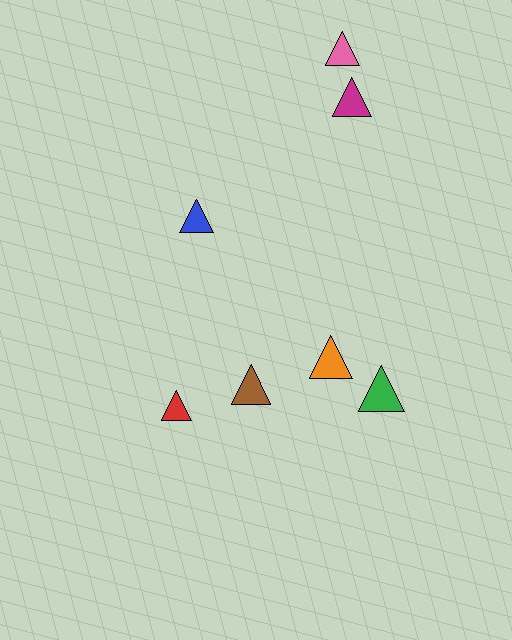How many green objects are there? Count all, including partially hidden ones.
There is 1 green object.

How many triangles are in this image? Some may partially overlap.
There are 7 triangles.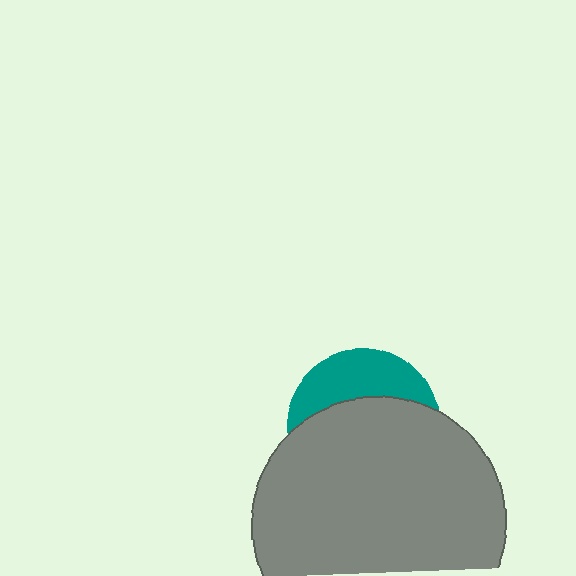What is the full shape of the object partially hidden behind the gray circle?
The partially hidden object is a teal circle.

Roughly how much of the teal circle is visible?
A small part of it is visible (roughly 34%).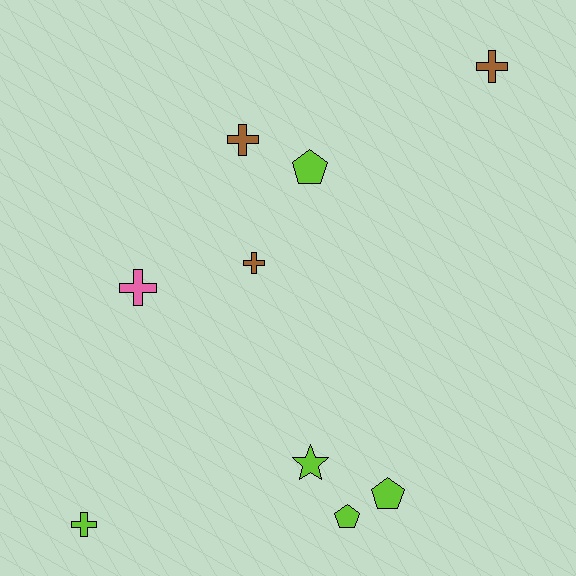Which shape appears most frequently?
Cross, with 5 objects.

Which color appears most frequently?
Lime, with 5 objects.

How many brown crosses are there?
There are 3 brown crosses.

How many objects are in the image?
There are 9 objects.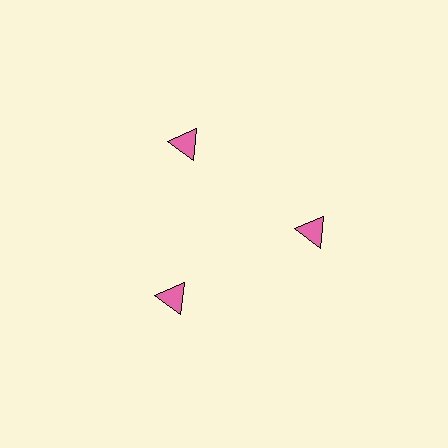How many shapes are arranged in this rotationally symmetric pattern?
There are 3 shapes, arranged in 3 groups of 1.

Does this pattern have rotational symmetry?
Yes, this pattern has 3-fold rotational symmetry. It looks the same after rotating 120 degrees around the center.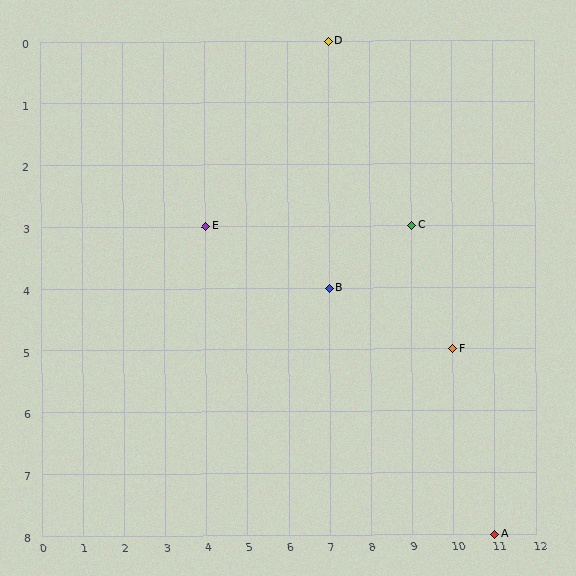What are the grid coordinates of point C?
Point C is at grid coordinates (9, 3).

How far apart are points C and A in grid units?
Points C and A are 2 columns and 5 rows apart (about 5.4 grid units diagonally).